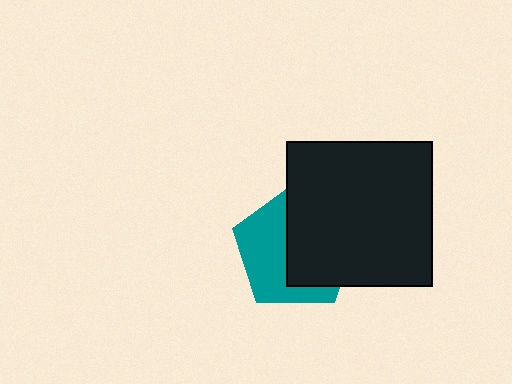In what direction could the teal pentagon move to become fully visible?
The teal pentagon could move left. That would shift it out from behind the black square entirely.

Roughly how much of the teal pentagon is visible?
About half of it is visible (roughly 47%).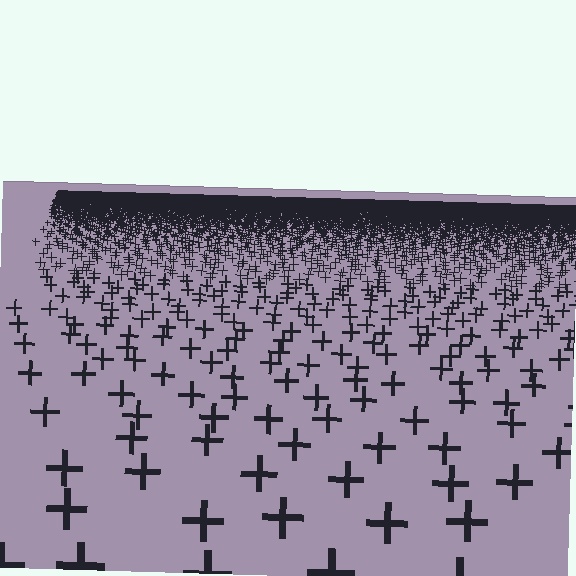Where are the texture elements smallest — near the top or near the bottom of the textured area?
Near the top.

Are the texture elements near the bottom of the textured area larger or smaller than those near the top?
Larger. Near the bottom, elements are closer to the viewer and appear at a bigger on-screen size.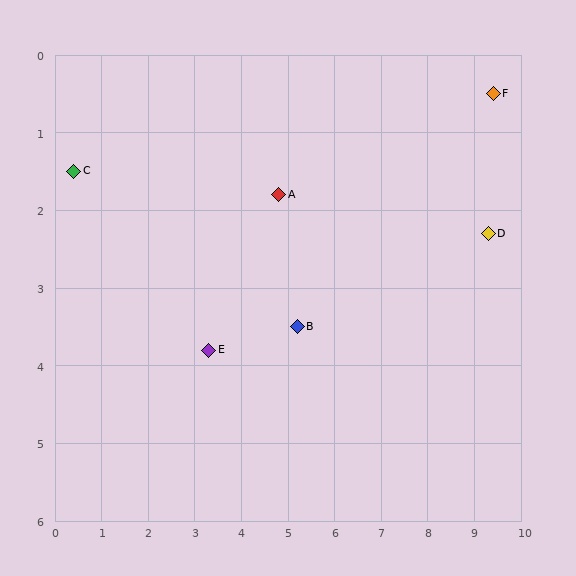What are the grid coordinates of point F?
Point F is at approximately (9.4, 0.5).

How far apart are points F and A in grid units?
Points F and A are about 4.8 grid units apart.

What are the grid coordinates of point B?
Point B is at approximately (5.2, 3.5).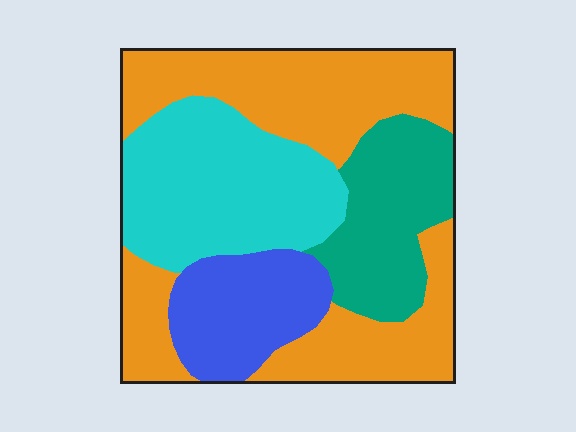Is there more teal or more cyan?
Cyan.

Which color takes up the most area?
Orange, at roughly 40%.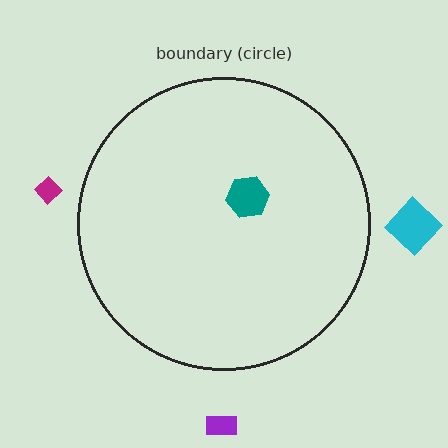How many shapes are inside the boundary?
1 inside, 3 outside.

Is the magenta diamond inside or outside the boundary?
Outside.